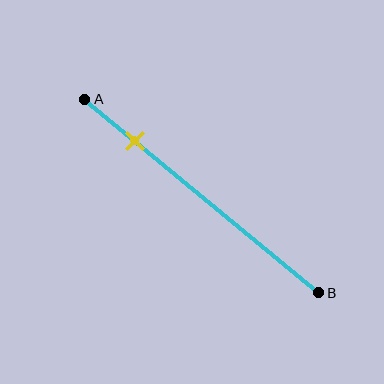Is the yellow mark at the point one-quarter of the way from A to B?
No, the mark is at about 20% from A, not at the 25% one-quarter point.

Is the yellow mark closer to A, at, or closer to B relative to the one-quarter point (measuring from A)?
The yellow mark is closer to point A than the one-quarter point of segment AB.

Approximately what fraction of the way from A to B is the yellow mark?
The yellow mark is approximately 20% of the way from A to B.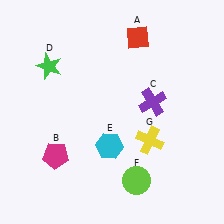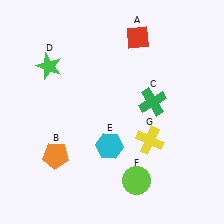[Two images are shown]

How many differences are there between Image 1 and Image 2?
There are 2 differences between the two images.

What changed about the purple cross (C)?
In Image 1, C is purple. In Image 2, it changed to green.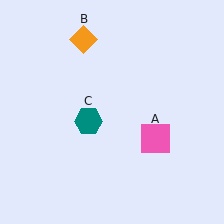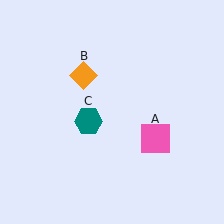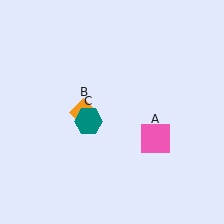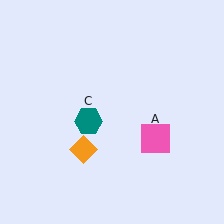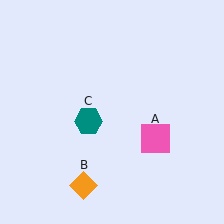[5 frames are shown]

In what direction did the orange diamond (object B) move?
The orange diamond (object B) moved down.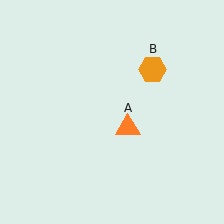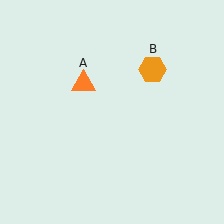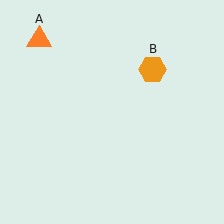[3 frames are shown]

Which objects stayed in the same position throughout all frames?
Orange hexagon (object B) remained stationary.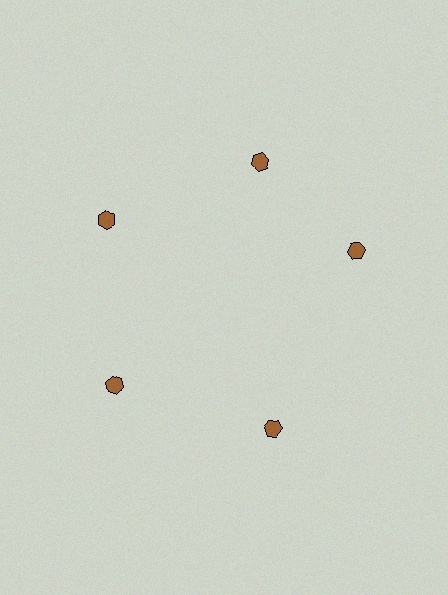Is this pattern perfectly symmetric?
No. The 5 brown hexagons are arranged in a ring, but one element near the 3 o'clock position is rotated out of alignment along the ring, breaking the 5-fold rotational symmetry.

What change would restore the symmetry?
The symmetry would be restored by rotating it back into even spacing with its neighbors so that all 5 hexagons sit at equal angles and equal distance from the center.